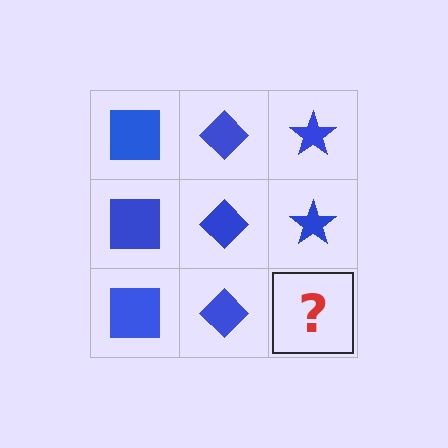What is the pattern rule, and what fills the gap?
The rule is that each column has a consistent shape. The gap should be filled with a blue star.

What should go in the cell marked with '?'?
The missing cell should contain a blue star.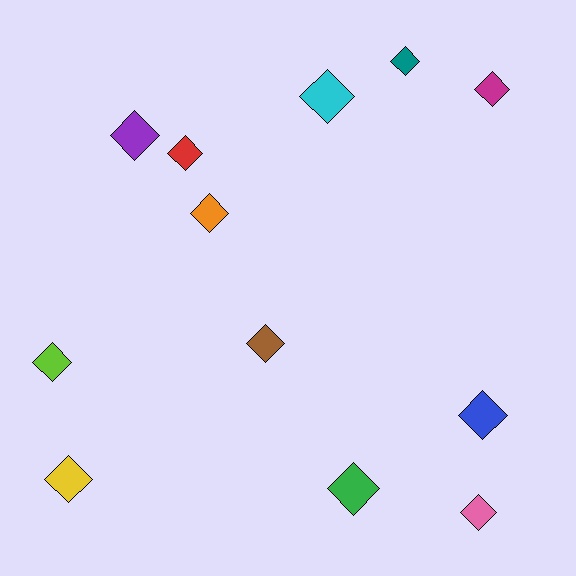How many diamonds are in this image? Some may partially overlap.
There are 12 diamonds.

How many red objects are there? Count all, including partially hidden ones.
There is 1 red object.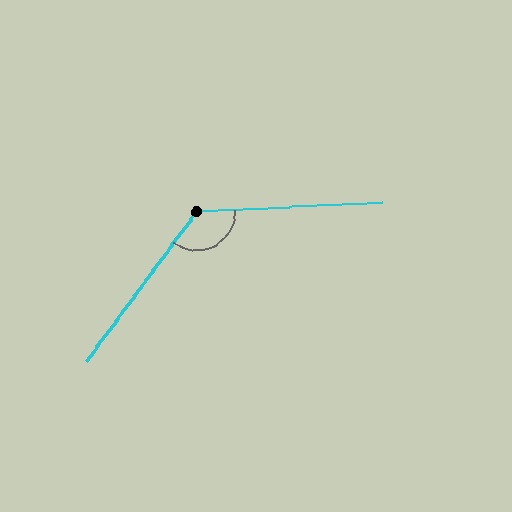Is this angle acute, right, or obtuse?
It is obtuse.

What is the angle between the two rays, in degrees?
Approximately 129 degrees.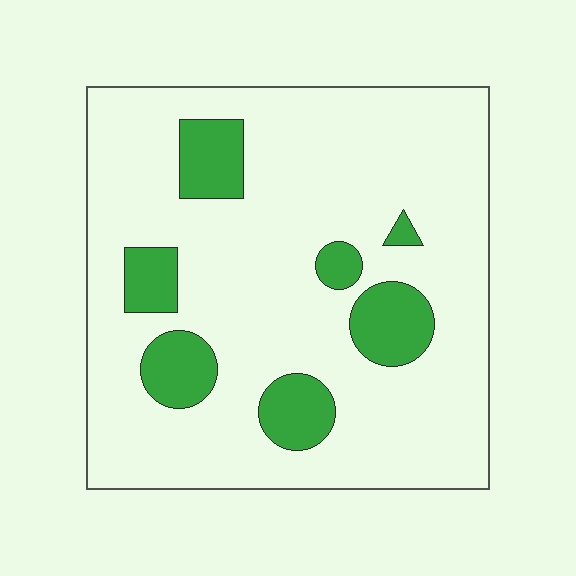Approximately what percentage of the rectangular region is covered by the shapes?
Approximately 15%.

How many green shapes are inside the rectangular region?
7.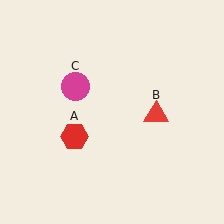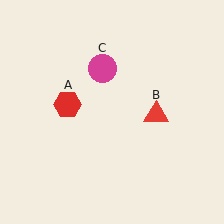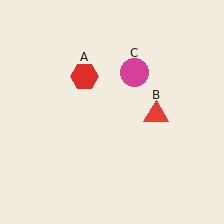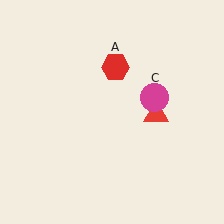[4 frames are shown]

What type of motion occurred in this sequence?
The red hexagon (object A), magenta circle (object C) rotated clockwise around the center of the scene.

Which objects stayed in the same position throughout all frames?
Red triangle (object B) remained stationary.